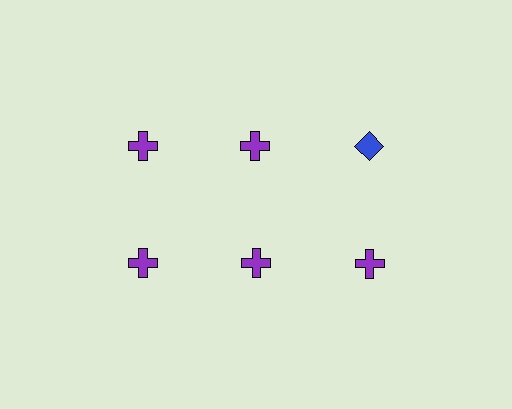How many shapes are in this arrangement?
There are 6 shapes arranged in a grid pattern.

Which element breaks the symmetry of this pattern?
The blue diamond in the top row, center column breaks the symmetry. All other shapes are purple crosses.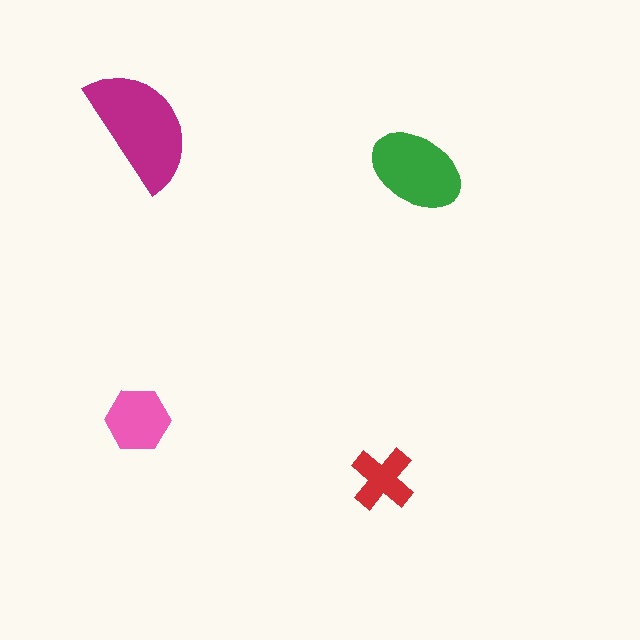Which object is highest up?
The magenta semicircle is topmost.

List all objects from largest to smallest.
The magenta semicircle, the green ellipse, the pink hexagon, the red cross.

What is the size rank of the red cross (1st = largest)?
4th.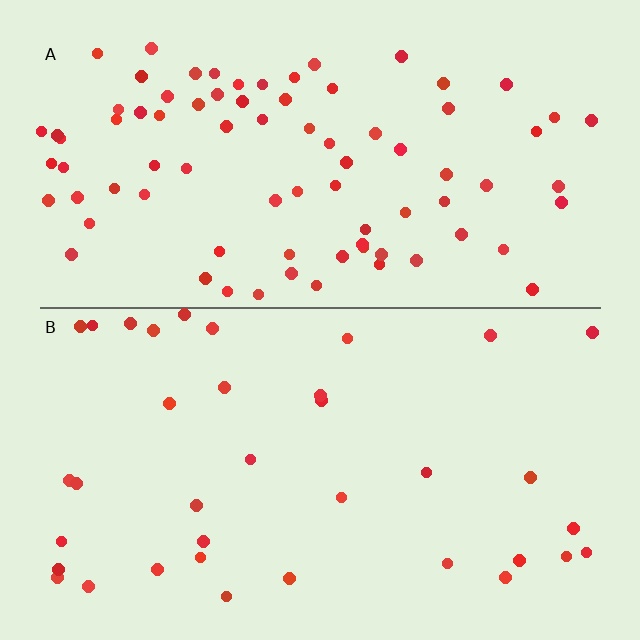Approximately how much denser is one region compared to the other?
Approximately 2.3× — region A over region B.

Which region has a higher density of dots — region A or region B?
A (the top).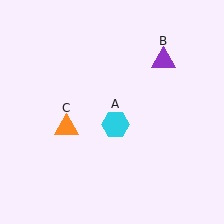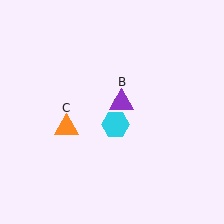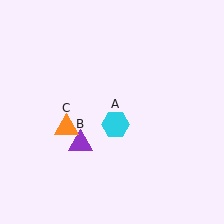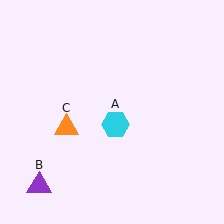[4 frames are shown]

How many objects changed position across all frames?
1 object changed position: purple triangle (object B).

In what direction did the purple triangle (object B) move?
The purple triangle (object B) moved down and to the left.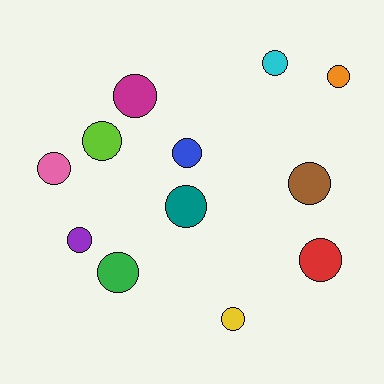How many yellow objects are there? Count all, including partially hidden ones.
There is 1 yellow object.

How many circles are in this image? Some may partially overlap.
There are 12 circles.